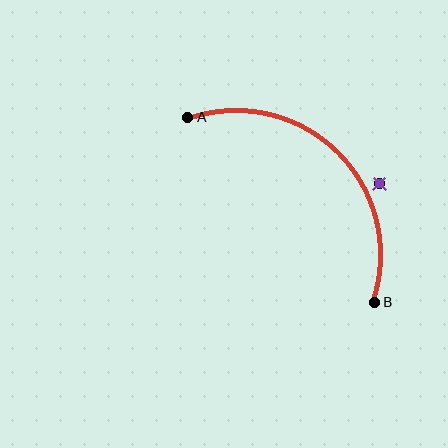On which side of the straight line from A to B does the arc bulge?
The arc bulges above and to the right of the straight line connecting A and B.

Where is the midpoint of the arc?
The arc midpoint is the point on the curve farthest from the straight line joining A and B. It sits above and to the right of that line.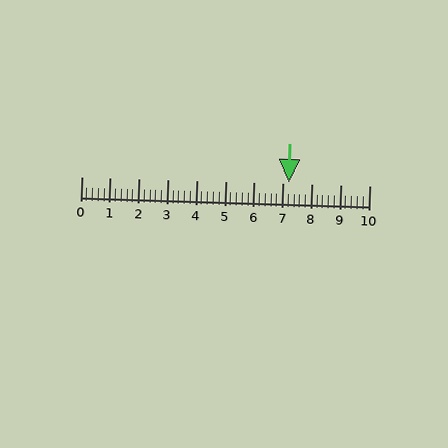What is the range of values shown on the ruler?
The ruler shows values from 0 to 10.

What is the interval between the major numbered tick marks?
The major tick marks are spaced 1 units apart.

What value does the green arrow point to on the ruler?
The green arrow points to approximately 7.2.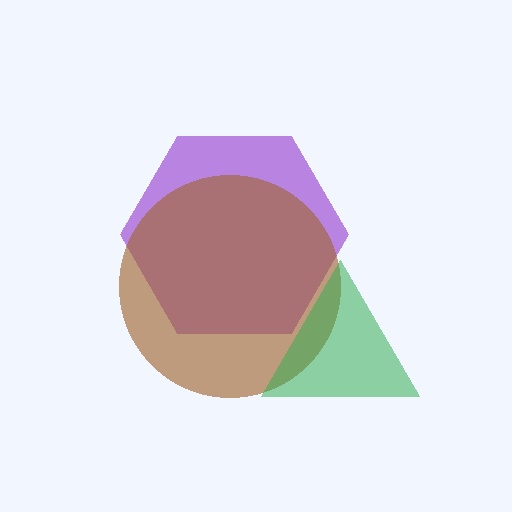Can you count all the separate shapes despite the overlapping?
Yes, there are 3 separate shapes.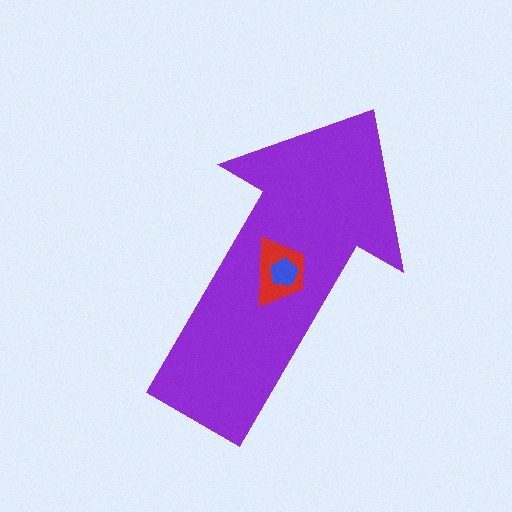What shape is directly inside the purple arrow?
The red trapezoid.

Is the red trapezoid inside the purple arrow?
Yes.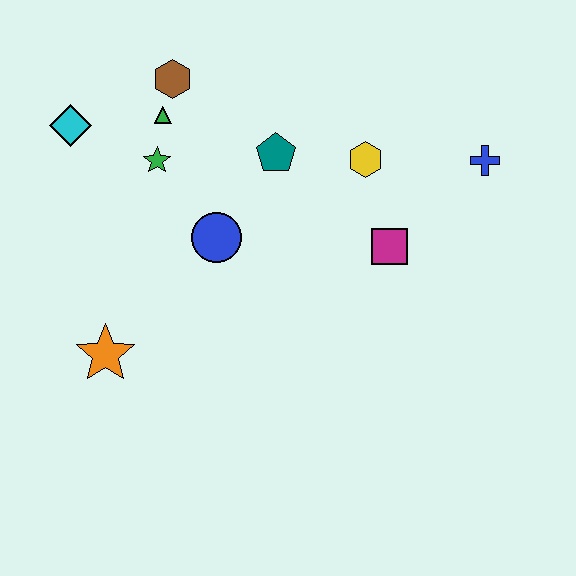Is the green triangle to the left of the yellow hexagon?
Yes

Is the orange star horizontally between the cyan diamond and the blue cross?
Yes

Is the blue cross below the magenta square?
No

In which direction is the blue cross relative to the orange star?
The blue cross is to the right of the orange star.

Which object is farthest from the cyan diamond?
The blue cross is farthest from the cyan diamond.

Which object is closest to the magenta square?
The yellow hexagon is closest to the magenta square.